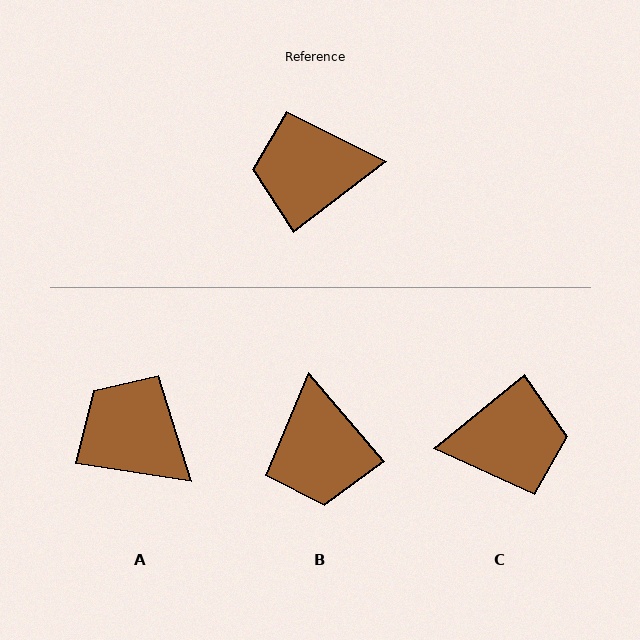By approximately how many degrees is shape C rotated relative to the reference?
Approximately 178 degrees clockwise.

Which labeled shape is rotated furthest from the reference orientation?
C, about 178 degrees away.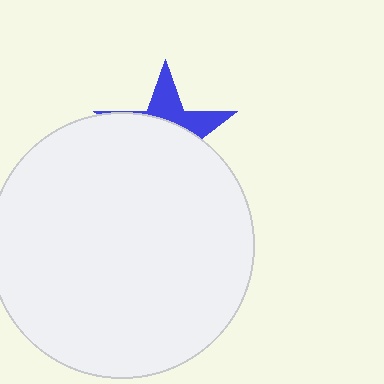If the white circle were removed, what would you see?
You would see the complete blue star.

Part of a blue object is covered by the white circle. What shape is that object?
It is a star.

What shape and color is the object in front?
The object in front is a white circle.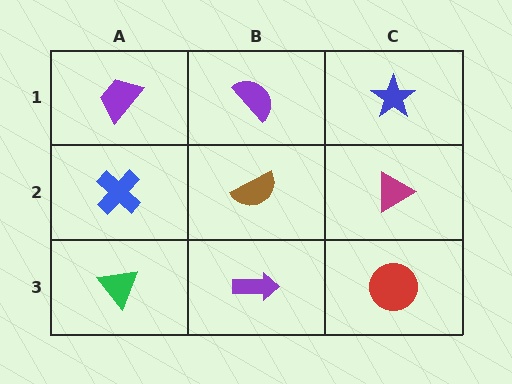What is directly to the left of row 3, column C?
A purple arrow.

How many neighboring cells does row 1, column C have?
2.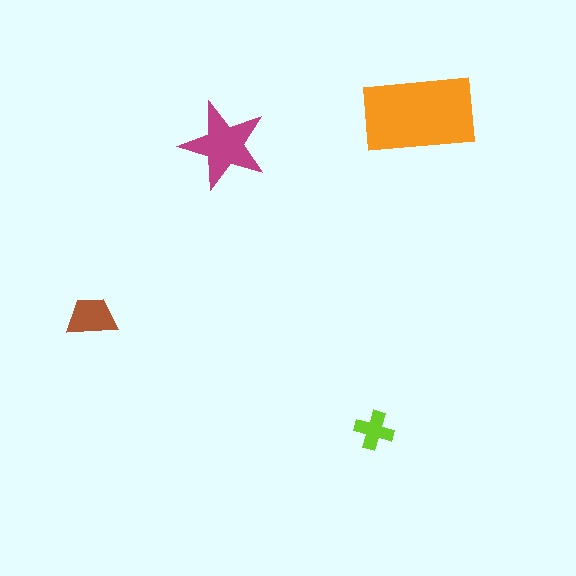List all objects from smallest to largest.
The lime cross, the brown trapezoid, the magenta star, the orange rectangle.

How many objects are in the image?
There are 4 objects in the image.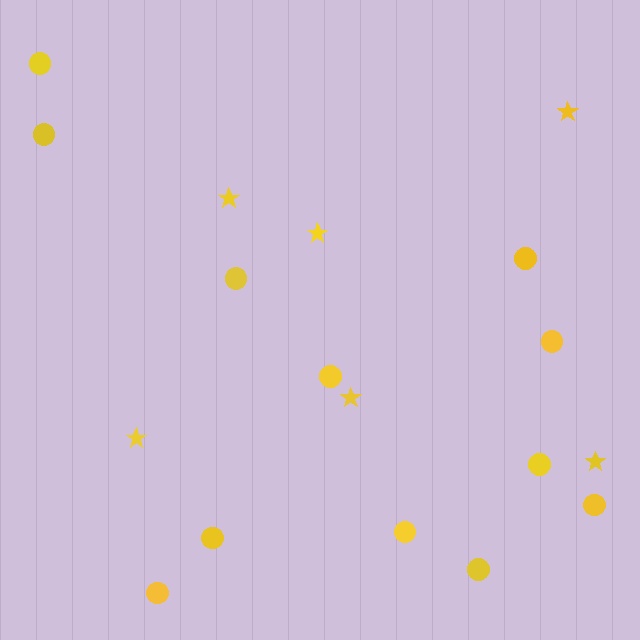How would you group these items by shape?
There are 2 groups: one group of stars (6) and one group of circles (12).